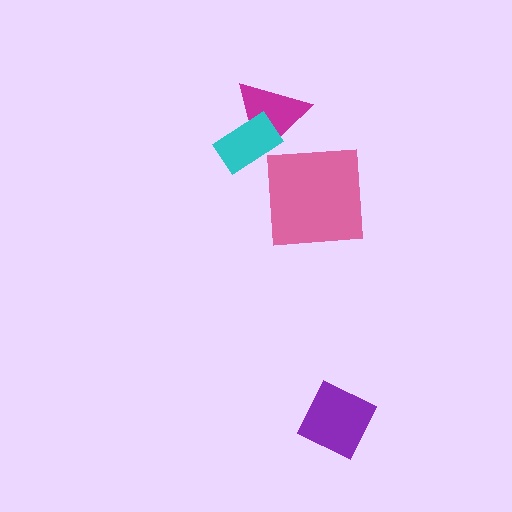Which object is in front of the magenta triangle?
The cyan rectangle is in front of the magenta triangle.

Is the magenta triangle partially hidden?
Yes, it is partially covered by another shape.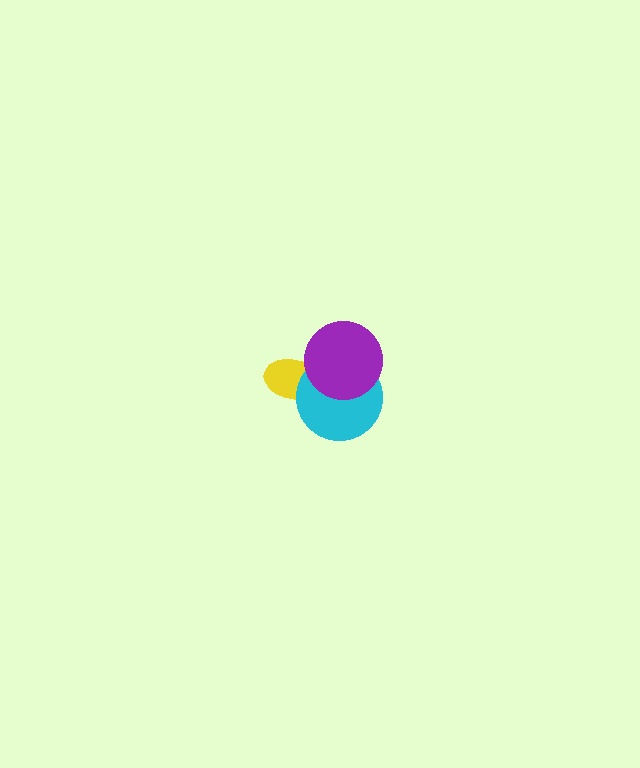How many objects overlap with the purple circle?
2 objects overlap with the purple circle.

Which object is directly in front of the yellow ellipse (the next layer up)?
The cyan circle is directly in front of the yellow ellipse.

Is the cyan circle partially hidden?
Yes, it is partially covered by another shape.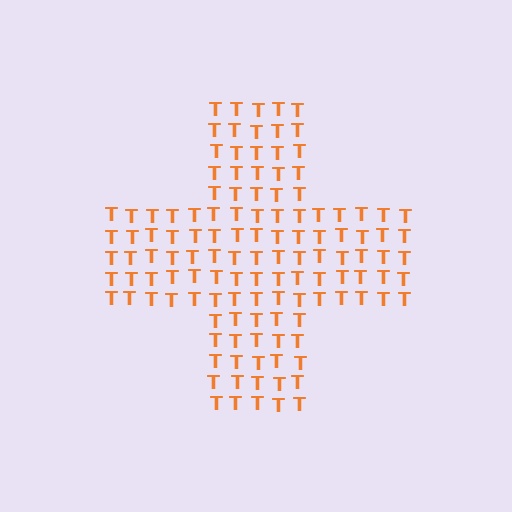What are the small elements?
The small elements are letter T's.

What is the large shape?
The large shape is a cross.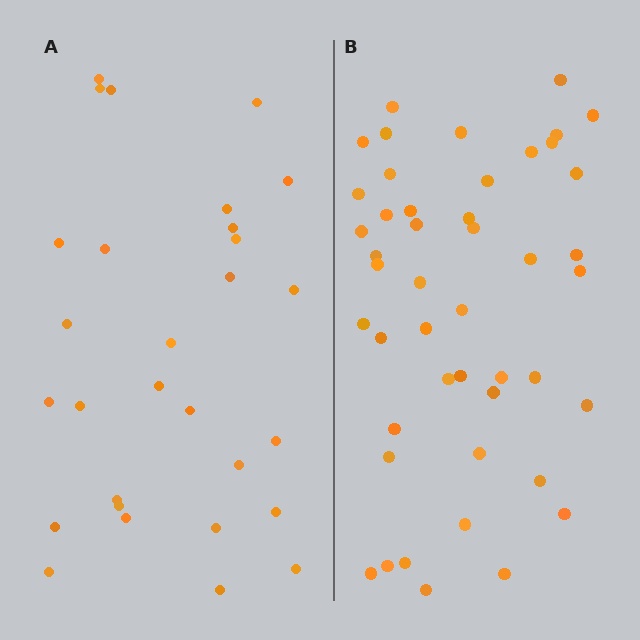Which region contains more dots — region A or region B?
Region B (the right region) has more dots.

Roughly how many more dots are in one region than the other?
Region B has approximately 15 more dots than region A.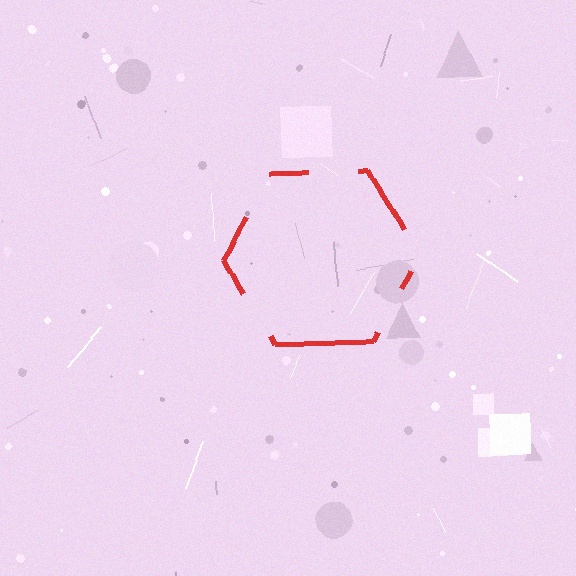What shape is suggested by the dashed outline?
The dashed outline suggests a hexagon.